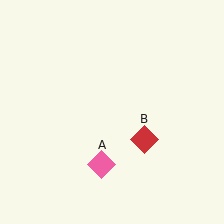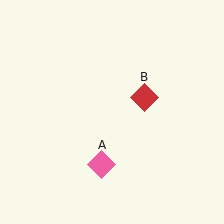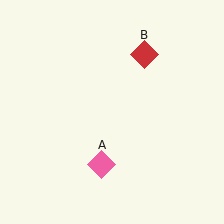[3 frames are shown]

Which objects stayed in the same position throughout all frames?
Pink diamond (object A) remained stationary.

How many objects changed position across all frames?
1 object changed position: red diamond (object B).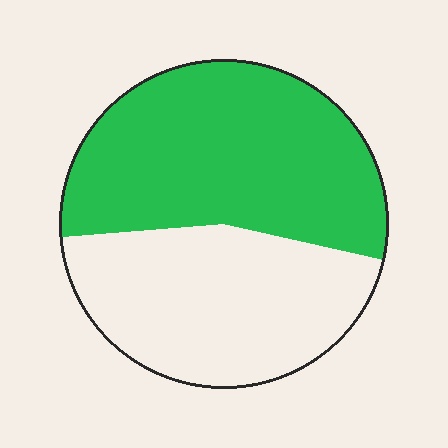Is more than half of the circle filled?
Yes.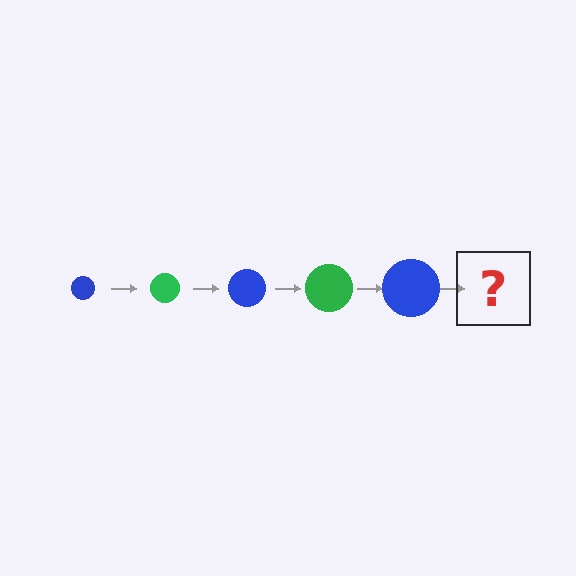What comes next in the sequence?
The next element should be a green circle, larger than the previous one.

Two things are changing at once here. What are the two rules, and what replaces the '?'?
The two rules are that the circle grows larger each step and the color cycles through blue and green. The '?' should be a green circle, larger than the previous one.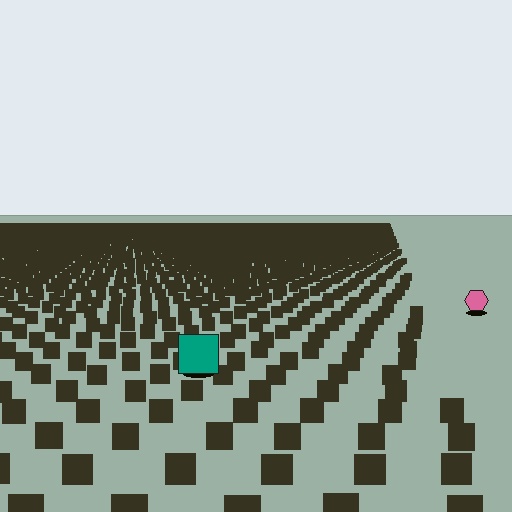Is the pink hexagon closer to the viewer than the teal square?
No. The teal square is closer — you can tell from the texture gradient: the ground texture is coarser near it.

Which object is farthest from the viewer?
The pink hexagon is farthest from the viewer. It appears smaller and the ground texture around it is denser.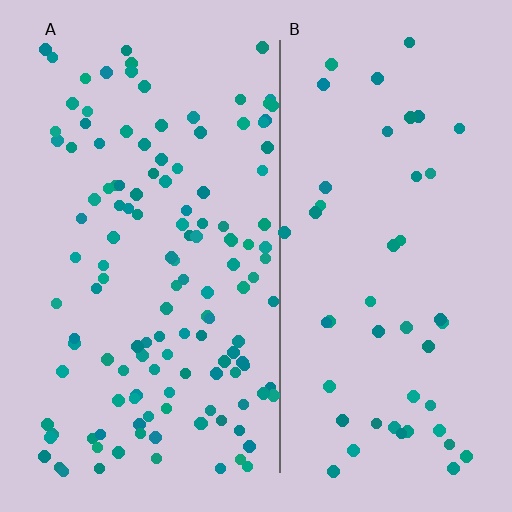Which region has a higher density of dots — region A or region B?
A (the left).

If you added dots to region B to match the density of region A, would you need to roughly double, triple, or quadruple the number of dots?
Approximately triple.